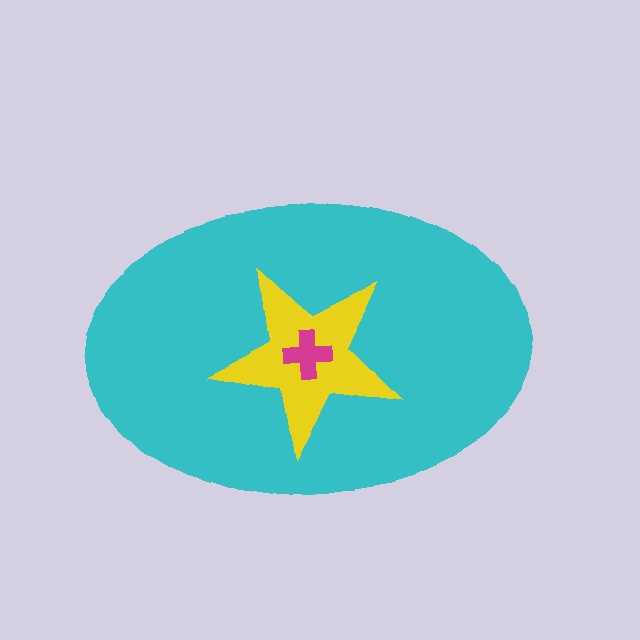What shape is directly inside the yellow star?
The magenta cross.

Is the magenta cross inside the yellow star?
Yes.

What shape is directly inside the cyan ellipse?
The yellow star.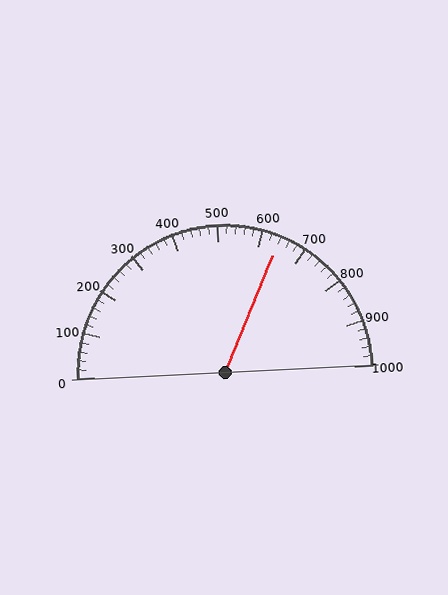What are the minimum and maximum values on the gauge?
The gauge ranges from 0 to 1000.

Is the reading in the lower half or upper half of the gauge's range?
The reading is in the upper half of the range (0 to 1000).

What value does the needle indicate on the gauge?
The needle indicates approximately 640.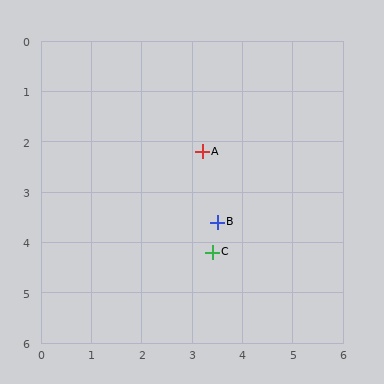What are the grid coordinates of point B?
Point B is at approximately (3.5, 3.6).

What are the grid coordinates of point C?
Point C is at approximately (3.4, 4.2).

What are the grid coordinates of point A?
Point A is at approximately (3.2, 2.2).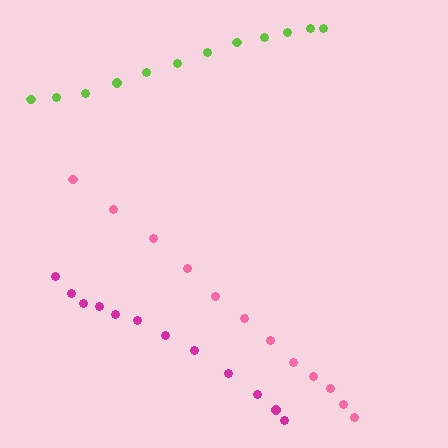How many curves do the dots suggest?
There are 3 distinct paths.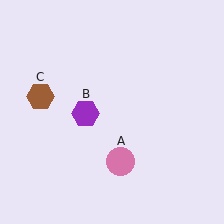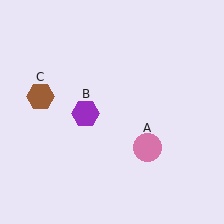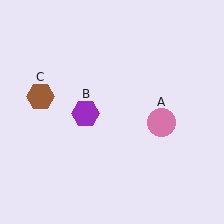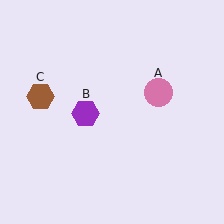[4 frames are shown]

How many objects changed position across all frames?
1 object changed position: pink circle (object A).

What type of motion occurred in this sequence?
The pink circle (object A) rotated counterclockwise around the center of the scene.